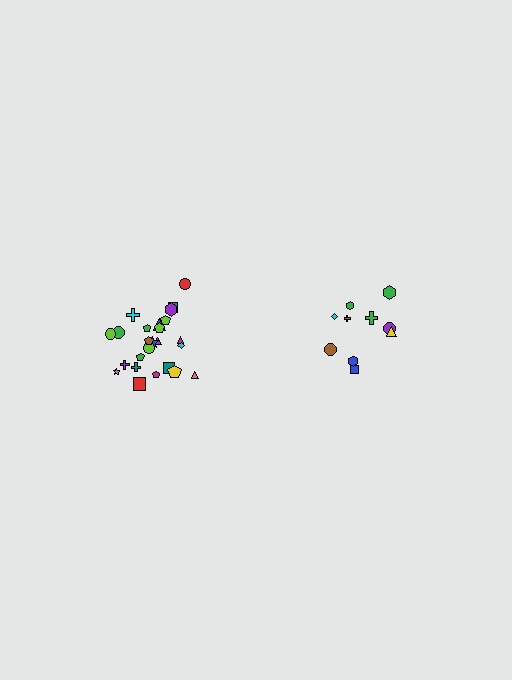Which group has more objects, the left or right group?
The left group.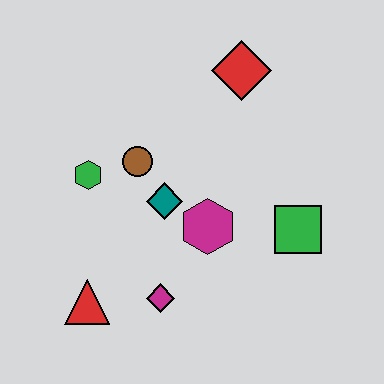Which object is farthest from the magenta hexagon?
The red diamond is farthest from the magenta hexagon.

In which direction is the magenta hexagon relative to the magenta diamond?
The magenta hexagon is above the magenta diamond.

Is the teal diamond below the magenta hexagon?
No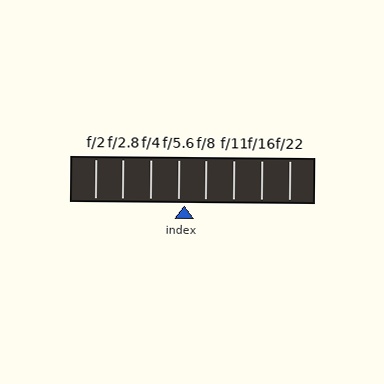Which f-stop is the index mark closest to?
The index mark is closest to f/5.6.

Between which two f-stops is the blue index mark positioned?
The index mark is between f/5.6 and f/8.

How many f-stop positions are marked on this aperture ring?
There are 8 f-stop positions marked.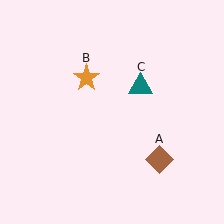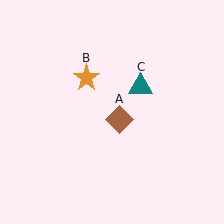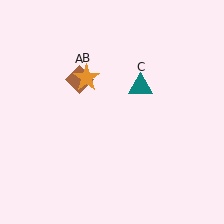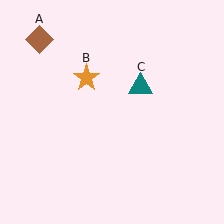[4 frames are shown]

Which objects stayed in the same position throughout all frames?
Orange star (object B) and teal triangle (object C) remained stationary.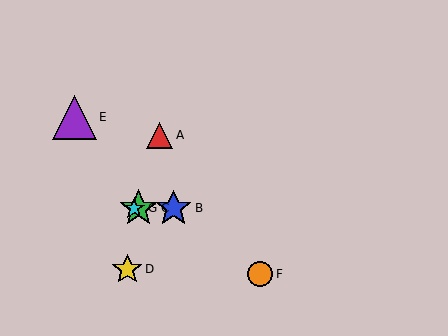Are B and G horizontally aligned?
Yes, both are at y≈208.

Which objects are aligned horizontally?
Objects B, C, G are aligned horizontally.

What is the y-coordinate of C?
Object C is at y≈208.